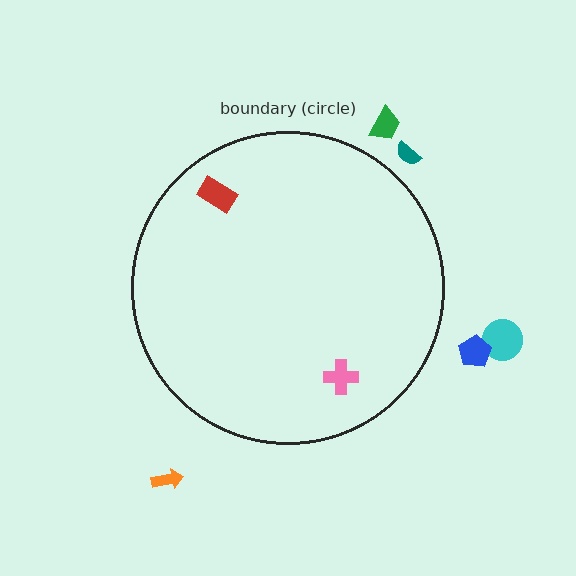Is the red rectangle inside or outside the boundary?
Inside.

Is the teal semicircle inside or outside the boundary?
Outside.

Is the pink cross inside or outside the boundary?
Inside.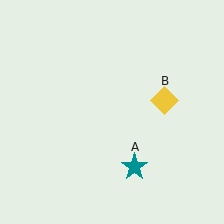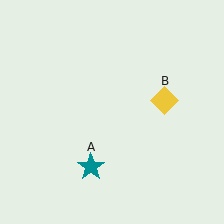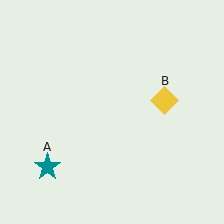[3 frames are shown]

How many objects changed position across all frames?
1 object changed position: teal star (object A).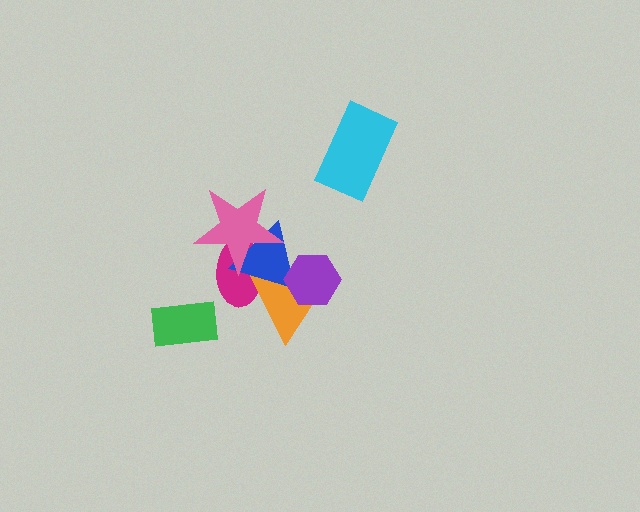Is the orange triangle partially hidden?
Yes, it is partially covered by another shape.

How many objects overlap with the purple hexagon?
2 objects overlap with the purple hexagon.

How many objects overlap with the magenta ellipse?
3 objects overlap with the magenta ellipse.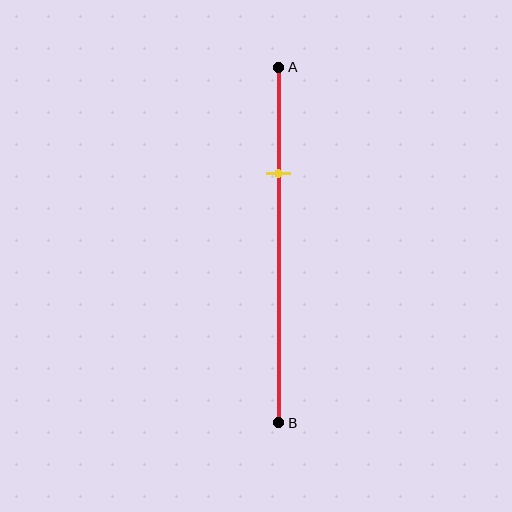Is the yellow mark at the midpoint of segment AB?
No, the mark is at about 30% from A, not at the 50% midpoint.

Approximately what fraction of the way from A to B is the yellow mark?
The yellow mark is approximately 30% of the way from A to B.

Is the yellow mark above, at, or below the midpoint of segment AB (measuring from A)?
The yellow mark is above the midpoint of segment AB.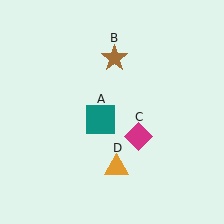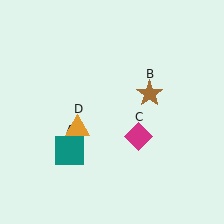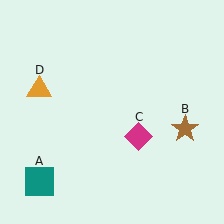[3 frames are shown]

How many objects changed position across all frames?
3 objects changed position: teal square (object A), brown star (object B), orange triangle (object D).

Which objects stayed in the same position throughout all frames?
Magenta diamond (object C) remained stationary.